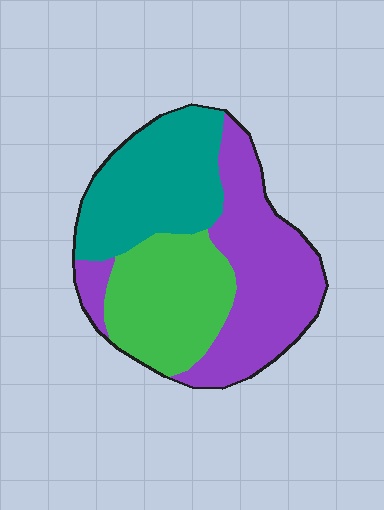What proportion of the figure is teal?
Teal covers 31% of the figure.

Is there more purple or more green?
Purple.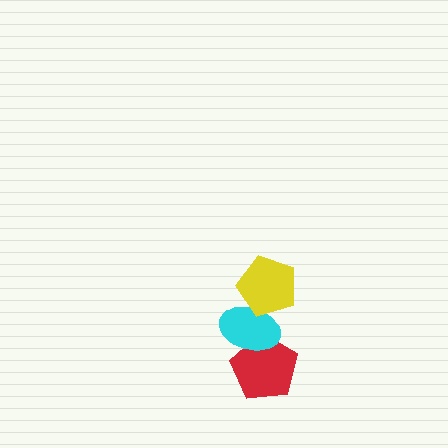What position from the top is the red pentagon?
The red pentagon is 3rd from the top.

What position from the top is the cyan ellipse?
The cyan ellipse is 2nd from the top.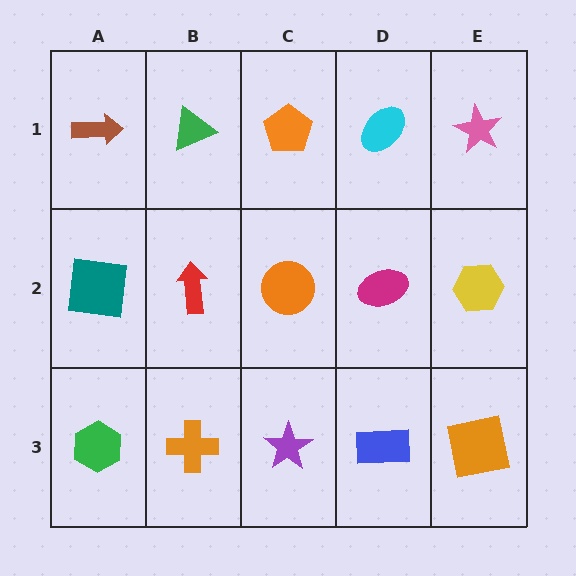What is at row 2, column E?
A yellow hexagon.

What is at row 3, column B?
An orange cross.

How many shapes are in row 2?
5 shapes.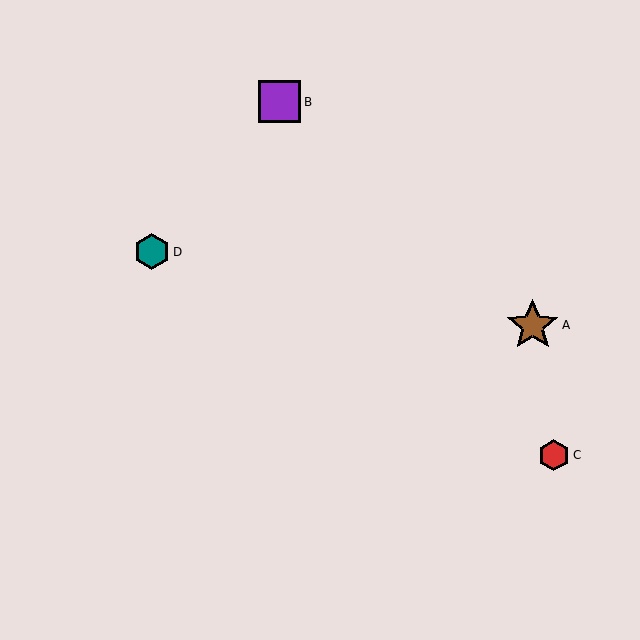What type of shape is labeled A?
Shape A is a brown star.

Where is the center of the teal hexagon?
The center of the teal hexagon is at (152, 252).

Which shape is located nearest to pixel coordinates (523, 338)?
The brown star (labeled A) at (533, 326) is nearest to that location.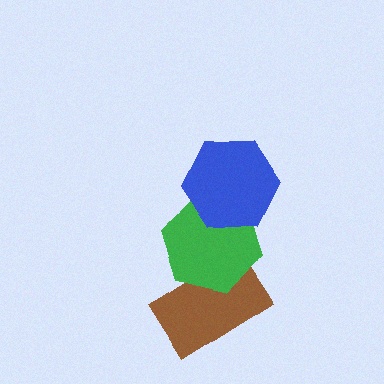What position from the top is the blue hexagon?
The blue hexagon is 1st from the top.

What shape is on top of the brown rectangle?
The green hexagon is on top of the brown rectangle.